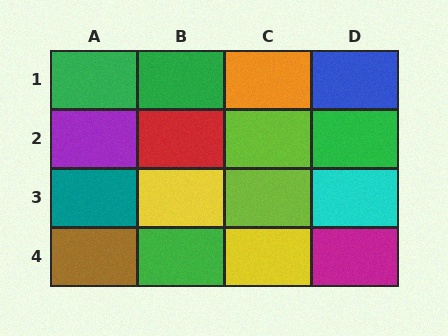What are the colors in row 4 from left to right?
Brown, green, yellow, magenta.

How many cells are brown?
1 cell is brown.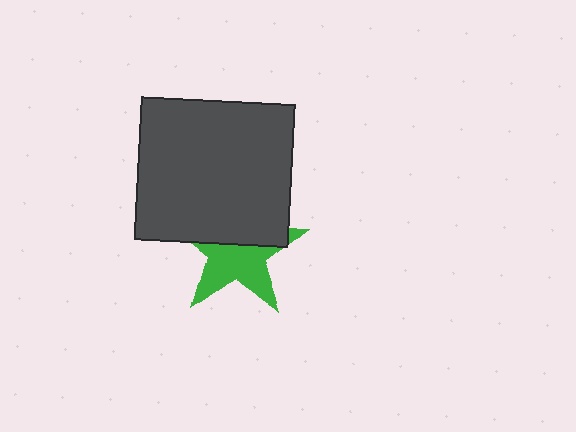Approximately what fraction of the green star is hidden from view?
Roughly 46% of the green star is hidden behind the dark gray rectangle.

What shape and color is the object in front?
The object in front is a dark gray rectangle.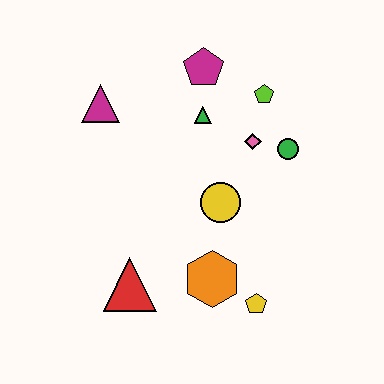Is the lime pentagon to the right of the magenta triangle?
Yes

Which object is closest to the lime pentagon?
The pink diamond is closest to the lime pentagon.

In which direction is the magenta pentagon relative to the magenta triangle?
The magenta pentagon is to the right of the magenta triangle.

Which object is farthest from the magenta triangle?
The yellow pentagon is farthest from the magenta triangle.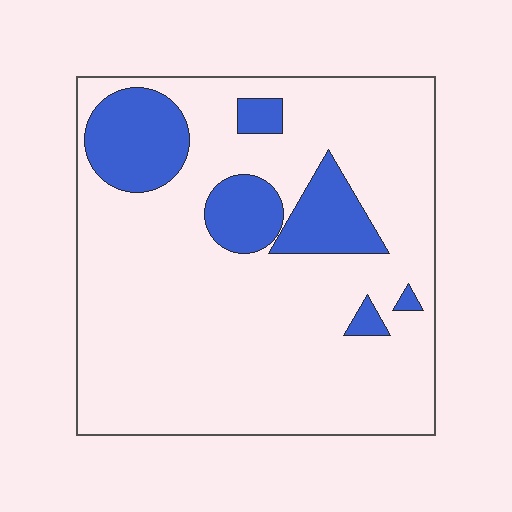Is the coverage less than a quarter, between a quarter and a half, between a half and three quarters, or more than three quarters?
Less than a quarter.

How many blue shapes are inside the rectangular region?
6.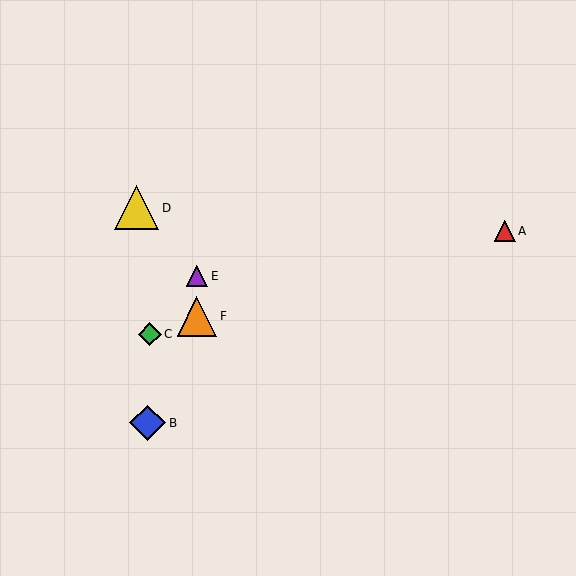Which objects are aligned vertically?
Objects E, F are aligned vertically.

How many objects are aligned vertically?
2 objects (E, F) are aligned vertically.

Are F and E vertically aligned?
Yes, both are at x≈197.